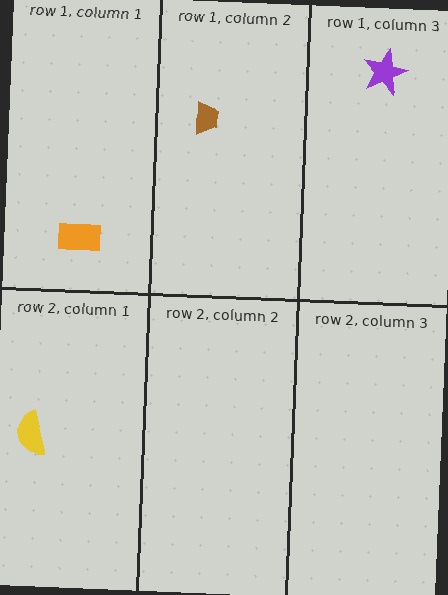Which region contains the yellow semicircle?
The row 2, column 1 region.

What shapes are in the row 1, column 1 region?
The orange rectangle.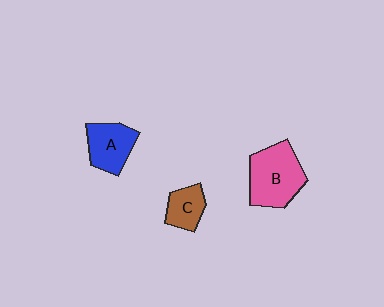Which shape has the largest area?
Shape B (pink).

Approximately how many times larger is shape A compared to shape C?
Approximately 1.4 times.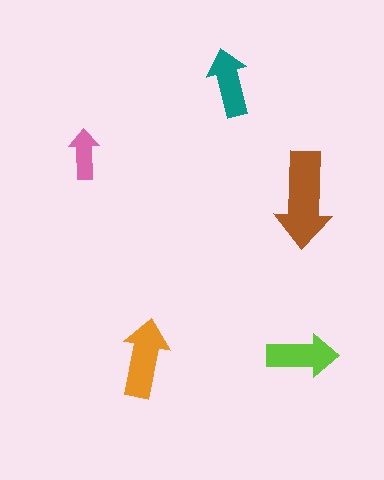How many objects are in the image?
There are 5 objects in the image.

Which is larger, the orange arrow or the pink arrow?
The orange one.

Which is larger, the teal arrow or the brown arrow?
The brown one.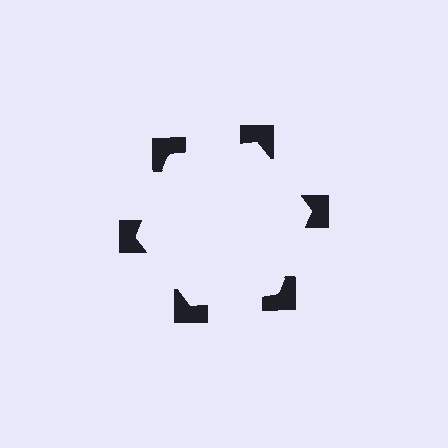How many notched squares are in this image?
There are 6 — one at each vertex of the illusory hexagon.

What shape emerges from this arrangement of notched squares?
An illusory hexagon — its edges are inferred from the aligned wedge cuts in the notched squares, not physically drawn.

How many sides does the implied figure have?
6 sides.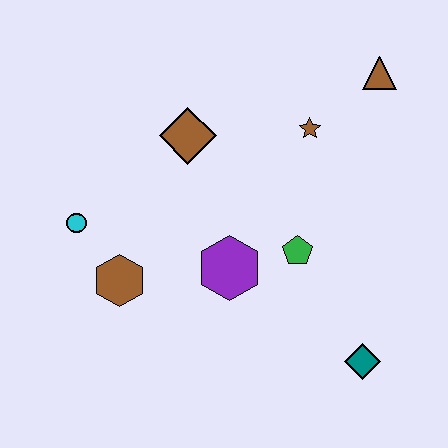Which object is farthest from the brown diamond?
The teal diamond is farthest from the brown diamond.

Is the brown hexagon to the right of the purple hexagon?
No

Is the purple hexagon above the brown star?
No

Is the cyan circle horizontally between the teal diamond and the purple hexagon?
No